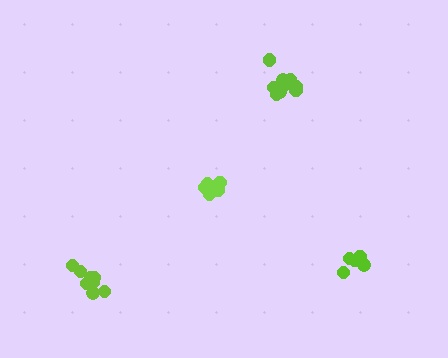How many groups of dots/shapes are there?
There are 4 groups.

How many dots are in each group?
Group 1: 8 dots, Group 2: 5 dots, Group 3: 10 dots, Group 4: 7 dots (30 total).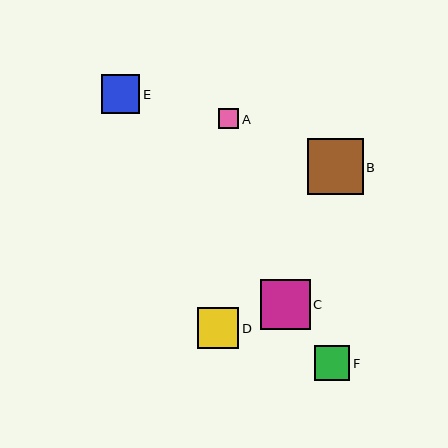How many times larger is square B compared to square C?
Square B is approximately 1.1 times the size of square C.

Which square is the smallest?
Square A is the smallest with a size of approximately 20 pixels.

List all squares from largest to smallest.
From largest to smallest: B, C, D, E, F, A.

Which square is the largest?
Square B is the largest with a size of approximately 56 pixels.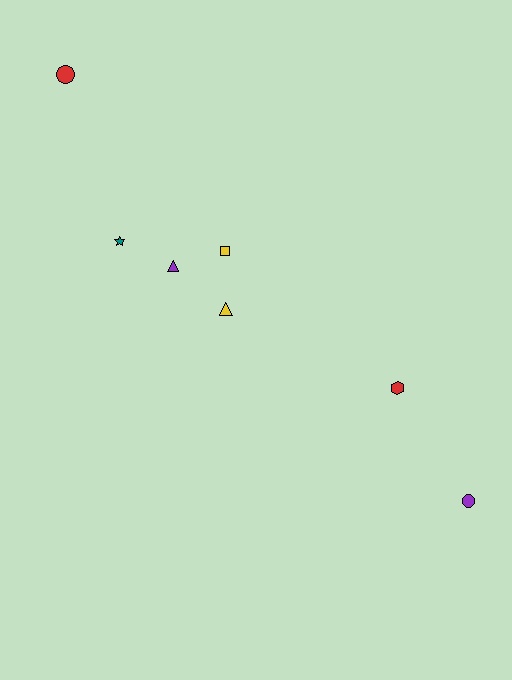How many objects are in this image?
There are 7 objects.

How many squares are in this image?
There is 1 square.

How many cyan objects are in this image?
There are no cyan objects.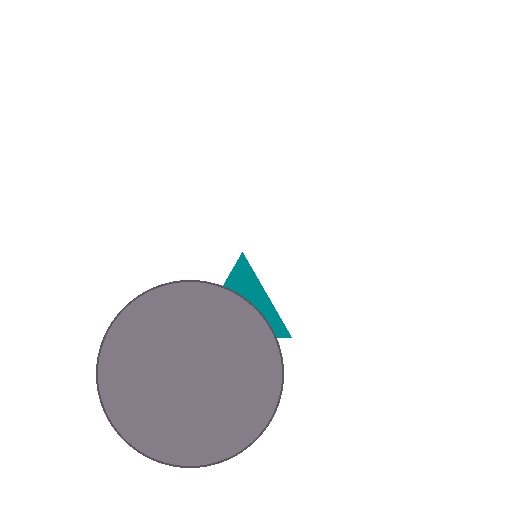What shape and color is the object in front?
The object in front is a gray circle.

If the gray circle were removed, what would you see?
You would see the complete teal triangle.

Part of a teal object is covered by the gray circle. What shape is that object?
It is a triangle.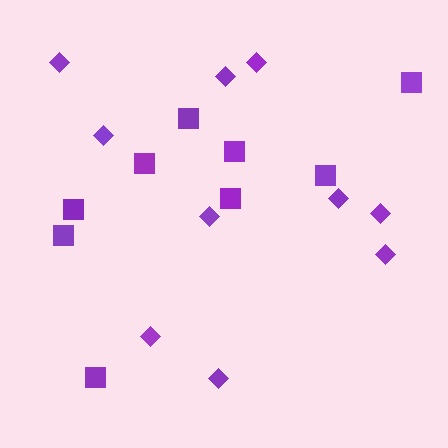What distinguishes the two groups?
There are 2 groups: one group of diamonds (10) and one group of squares (9).